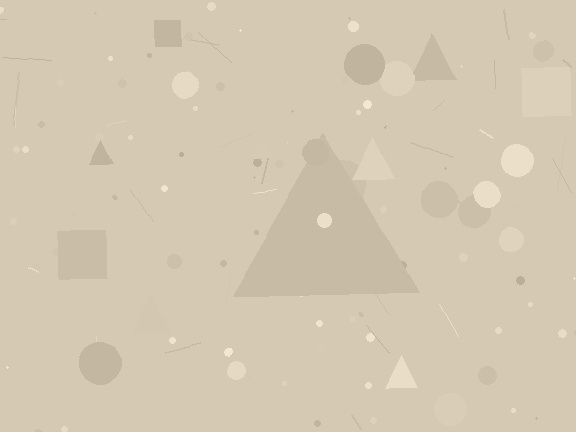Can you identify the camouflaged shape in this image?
The camouflaged shape is a triangle.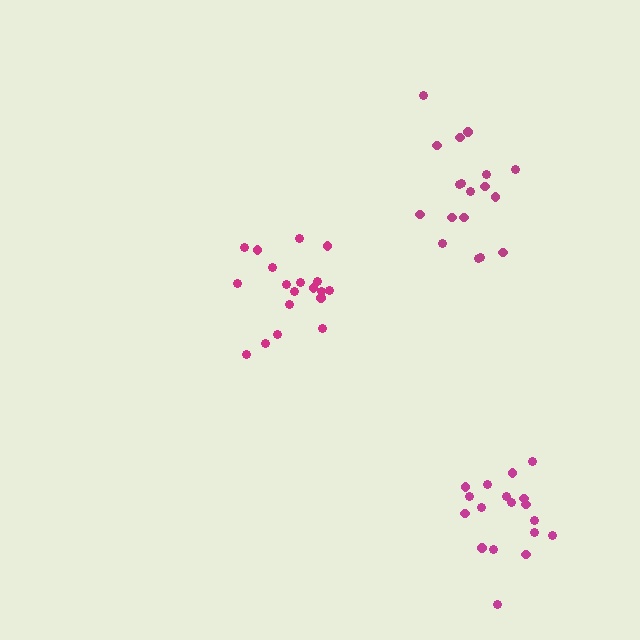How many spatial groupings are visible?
There are 3 spatial groupings.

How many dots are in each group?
Group 1: 18 dots, Group 2: 19 dots, Group 3: 18 dots (55 total).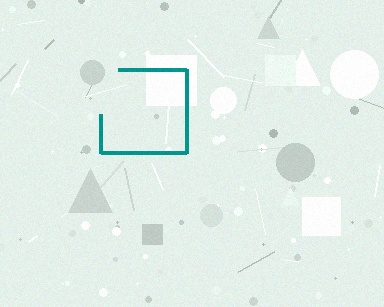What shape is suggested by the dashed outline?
The dashed outline suggests a square.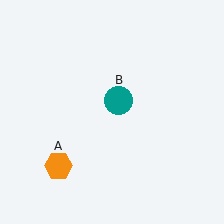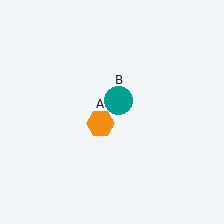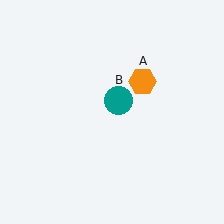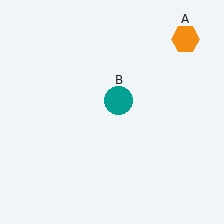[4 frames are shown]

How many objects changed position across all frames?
1 object changed position: orange hexagon (object A).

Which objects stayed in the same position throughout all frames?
Teal circle (object B) remained stationary.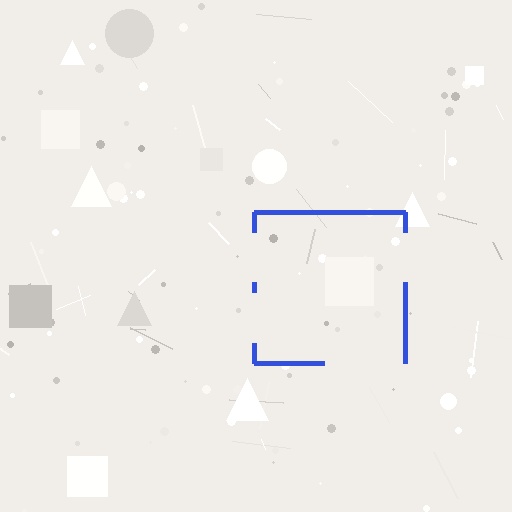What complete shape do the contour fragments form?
The contour fragments form a square.